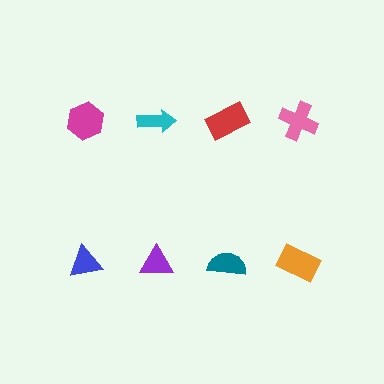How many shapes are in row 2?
4 shapes.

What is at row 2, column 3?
A teal semicircle.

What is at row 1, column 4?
A pink cross.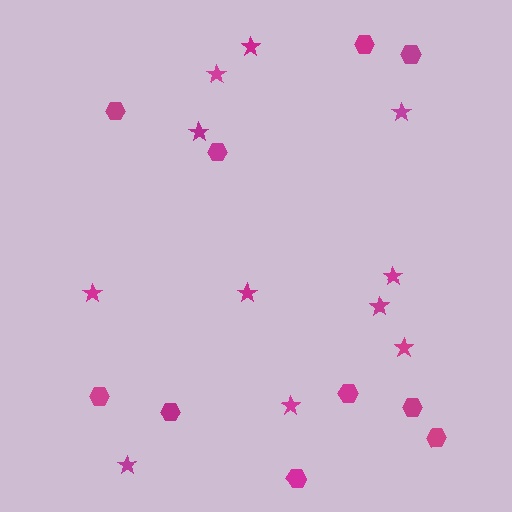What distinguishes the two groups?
There are 2 groups: one group of hexagons (10) and one group of stars (11).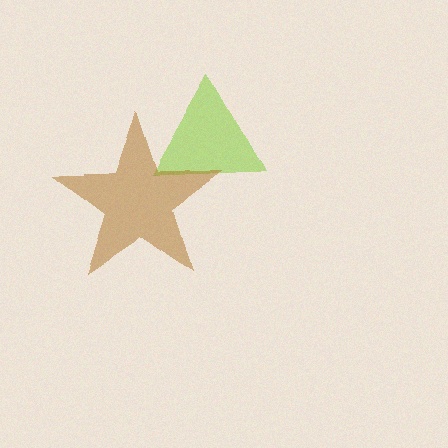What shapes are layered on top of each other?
The layered shapes are: a lime triangle, a brown star.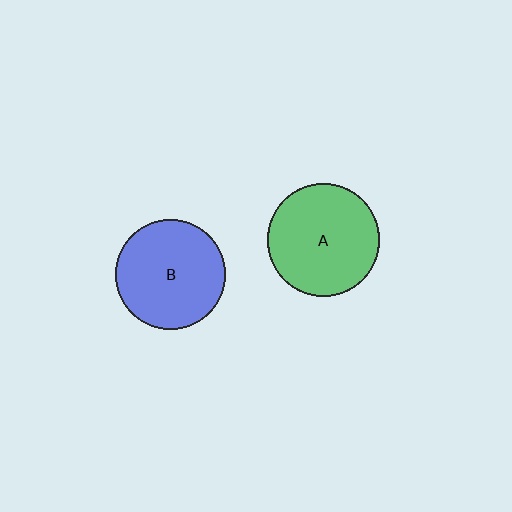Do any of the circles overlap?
No, none of the circles overlap.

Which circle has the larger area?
Circle A (green).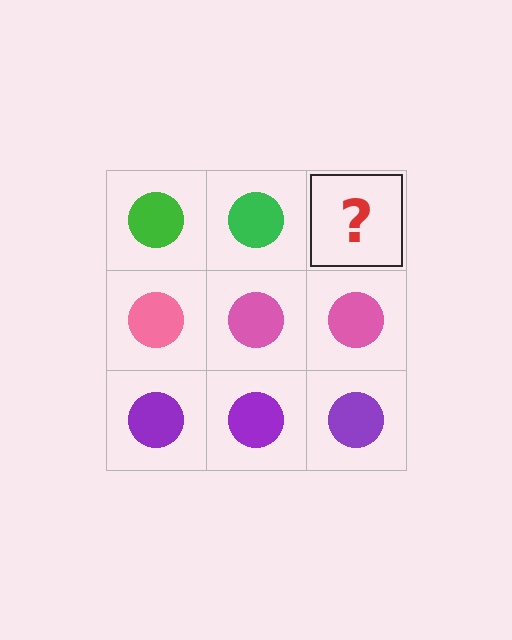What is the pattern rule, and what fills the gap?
The rule is that each row has a consistent color. The gap should be filled with a green circle.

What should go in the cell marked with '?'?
The missing cell should contain a green circle.